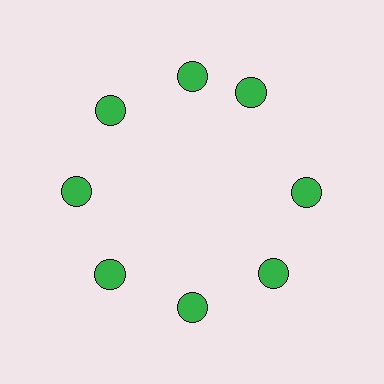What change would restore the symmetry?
The symmetry would be restored by rotating it back into even spacing with its neighbors so that all 8 circles sit at equal angles and equal distance from the center.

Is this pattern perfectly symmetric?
No. The 8 green circles are arranged in a ring, but one element near the 2 o'clock position is rotated out of alignment along the ring, breaking the 8-fold rotational symmetry.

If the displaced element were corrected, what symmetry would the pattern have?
It would have 8-fold rotational symmetry — the pattern would map onto itself every 45 degrees.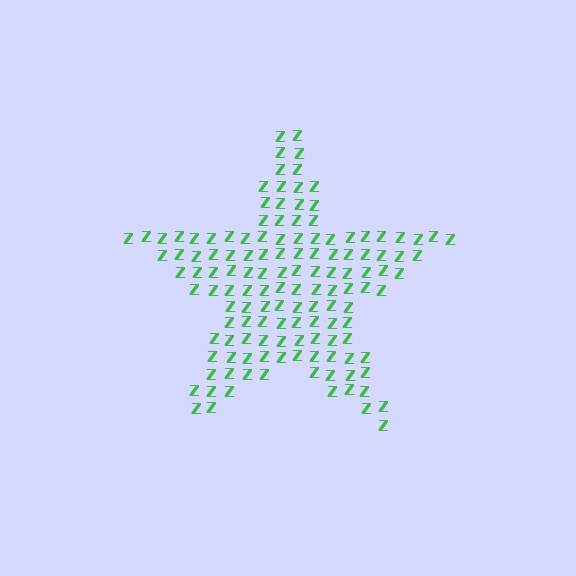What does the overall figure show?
The overall figure shows a star.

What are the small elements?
The small elements are letter Z's.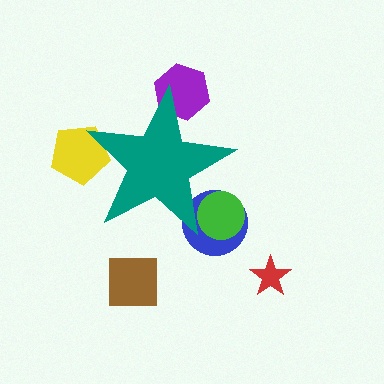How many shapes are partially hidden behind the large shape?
4 shapes are partially hidden.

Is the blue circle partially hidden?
Yes, the blue circle is partially hidden behind the teal star.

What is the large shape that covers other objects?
A teal star.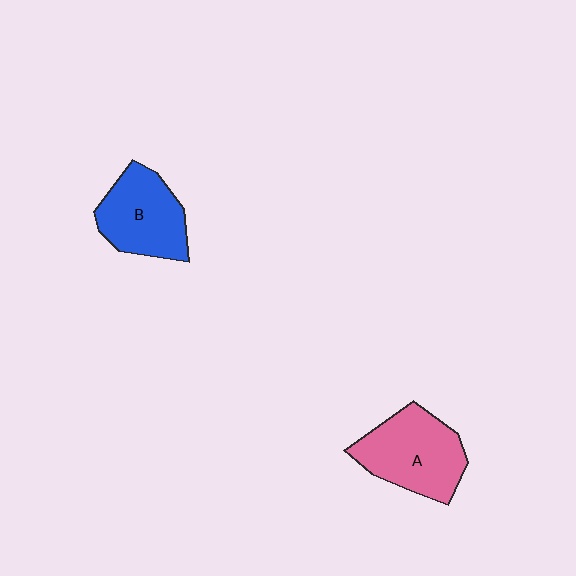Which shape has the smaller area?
Shape B (blue).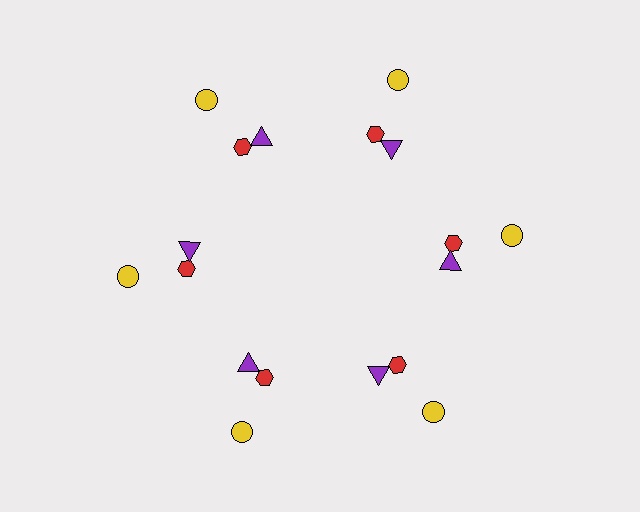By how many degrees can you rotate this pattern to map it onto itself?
The pattern maps onto itself every 60 degrees of rotation.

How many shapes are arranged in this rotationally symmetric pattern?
There are 18 shapes, arranged in 6 groups of 3.